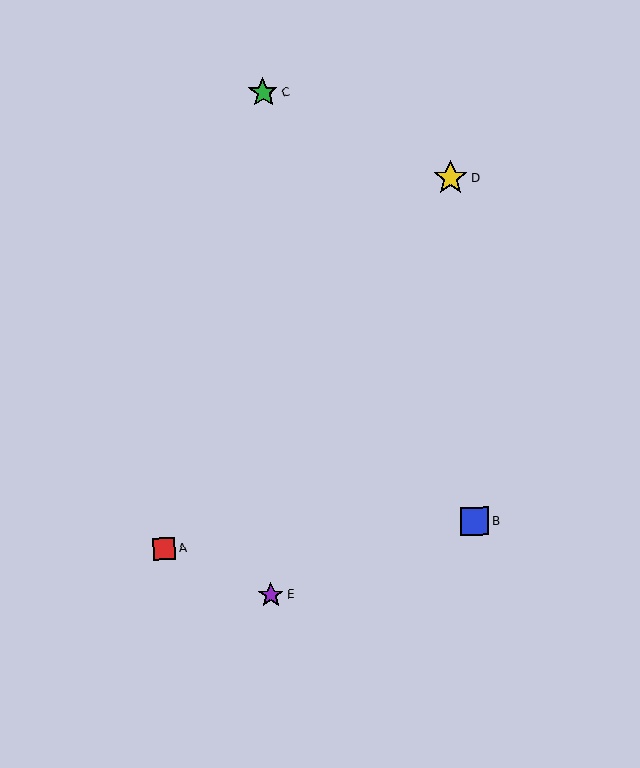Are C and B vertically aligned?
No, C is at x≈263 and B is at x≈475.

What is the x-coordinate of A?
Object A is at x≈164.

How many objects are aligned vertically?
2 objects (C, E) are aligned vertically.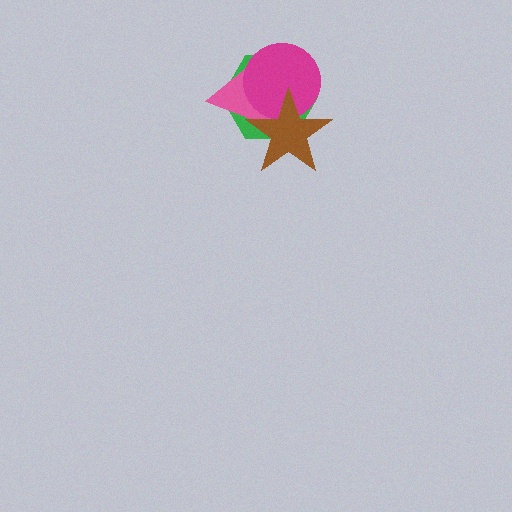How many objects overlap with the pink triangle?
3 objects overlap with the pink triangle.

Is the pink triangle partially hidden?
Yes, it is partially covered by another shape.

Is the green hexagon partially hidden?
Yes, it is partially covered by another shape.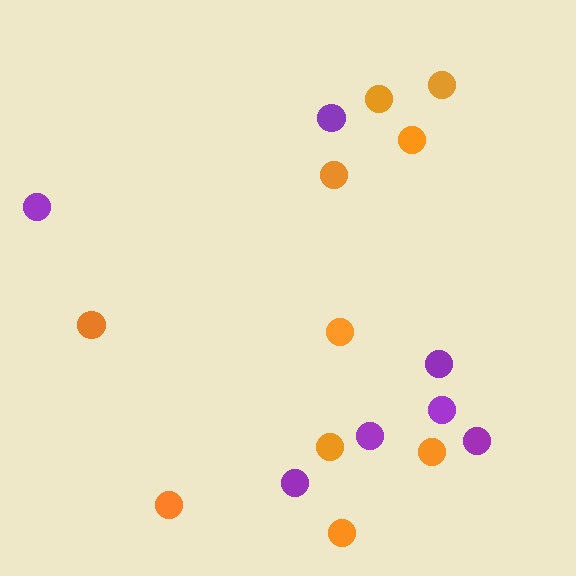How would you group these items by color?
There are 2 groups: one group of purple circles (7) and one group of orange circles (10).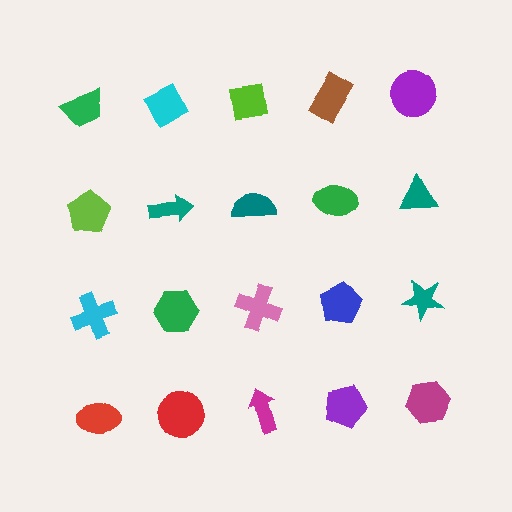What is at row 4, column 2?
A red circle.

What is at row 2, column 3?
A teal semicircle.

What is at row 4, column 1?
A red ellipse.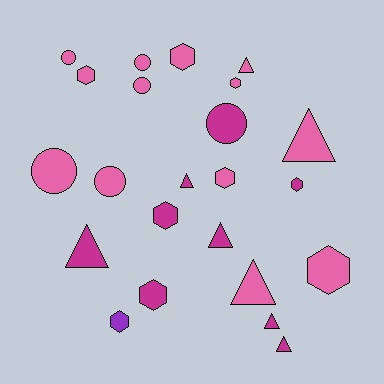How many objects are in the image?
There are 23 objects.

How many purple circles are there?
There are no purple circles.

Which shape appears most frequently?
Hexagon, with 9 objects.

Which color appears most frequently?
Pink, with 13 objects.